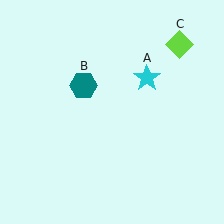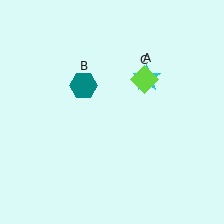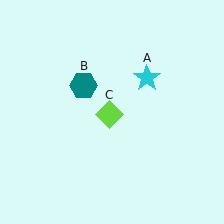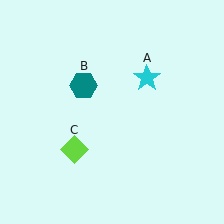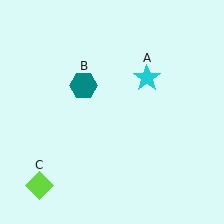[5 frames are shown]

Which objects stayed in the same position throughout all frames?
Cyan star (object A) and teal hexagon (object B) remained stationary.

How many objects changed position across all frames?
1 object changed position: lime diamond (object C).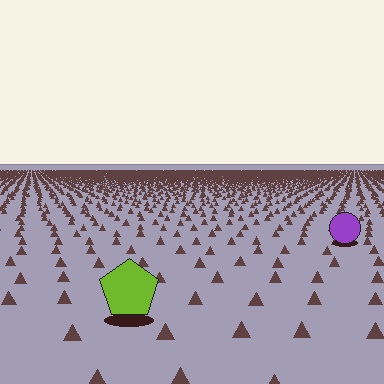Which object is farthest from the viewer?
The purple circle is farthest from the viewer. It appears smaller and the ground texture around it is denser.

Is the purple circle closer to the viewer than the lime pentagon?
No. The lime pentagon is closer — you can tell from the texture gradient: the ground texture is coarser near it.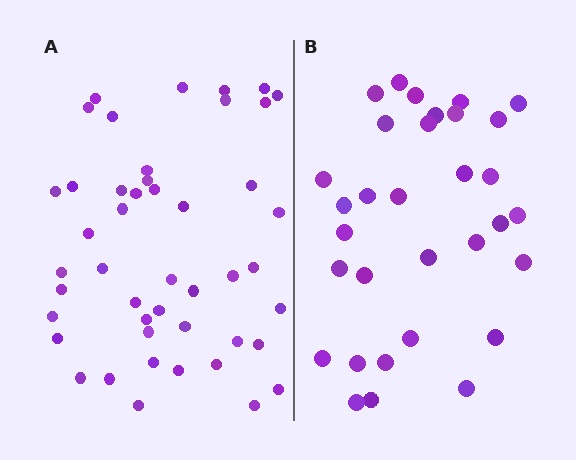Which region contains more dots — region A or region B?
Region A (the left region) has more dots.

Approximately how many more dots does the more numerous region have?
Region A has approximately 15 more dots than region B.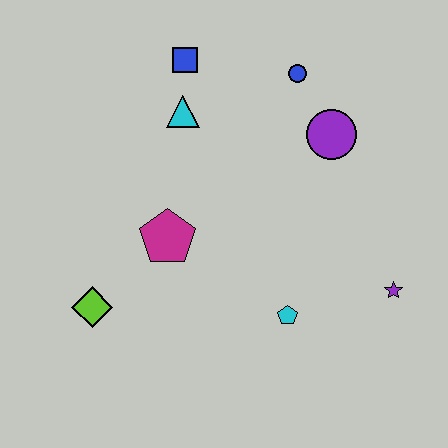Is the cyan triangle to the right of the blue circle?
No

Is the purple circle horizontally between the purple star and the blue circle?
Yes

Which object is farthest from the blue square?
The purple star is farthest from the blue square.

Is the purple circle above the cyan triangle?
No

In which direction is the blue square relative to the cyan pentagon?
The blue square is above the cyan pentagon.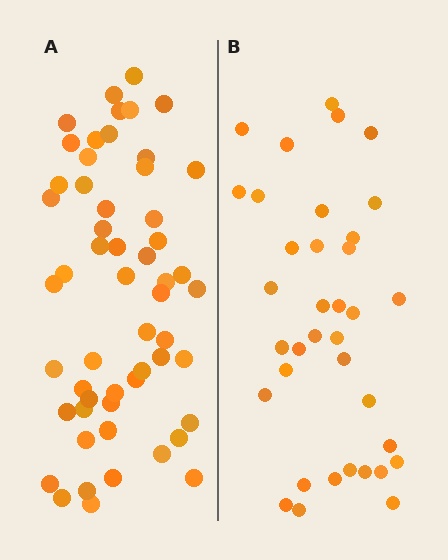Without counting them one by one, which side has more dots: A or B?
Region A (the left region) has more dots.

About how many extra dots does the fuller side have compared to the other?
Region A has approximately 20 more dots than region B.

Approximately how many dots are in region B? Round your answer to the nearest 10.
About 40 dots. (The exact count is 36, which rounds to 40.)